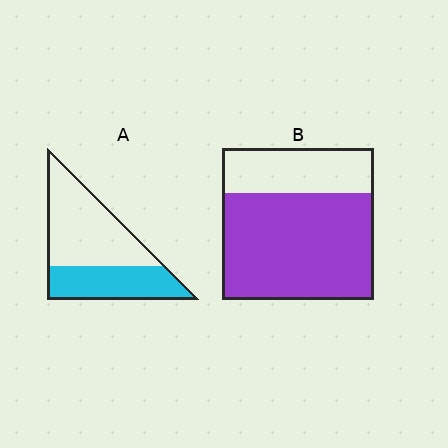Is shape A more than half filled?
No.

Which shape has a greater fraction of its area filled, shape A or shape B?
Shape B.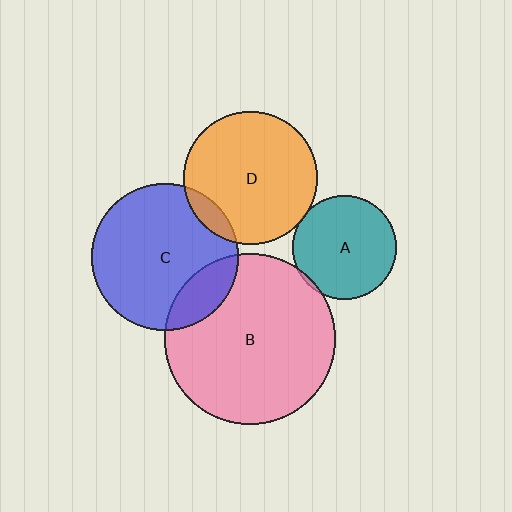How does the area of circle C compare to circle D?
Approximately 1.2 times.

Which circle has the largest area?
Circle B (pink).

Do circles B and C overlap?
Yes.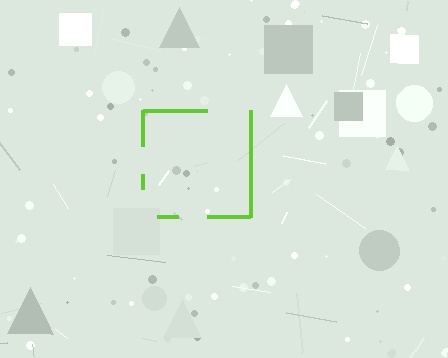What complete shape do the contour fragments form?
The contour fragments form a square.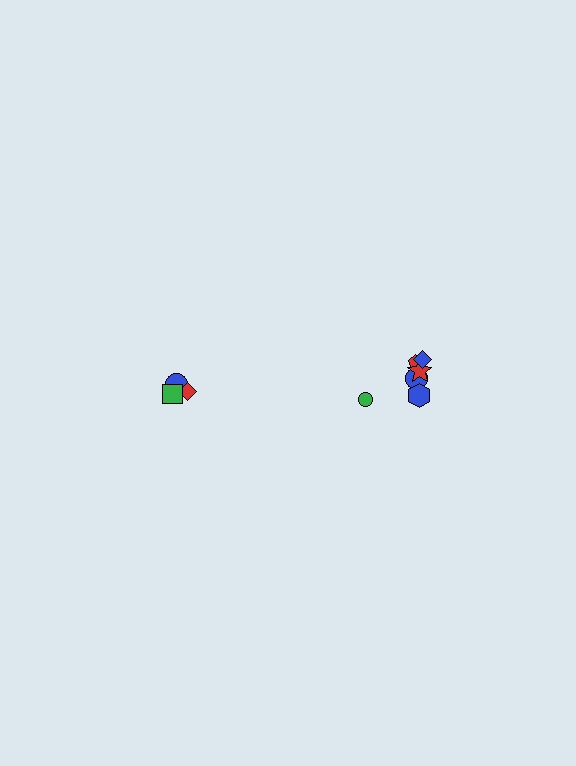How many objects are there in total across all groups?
There are 9 objects.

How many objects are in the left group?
There are 3 objects.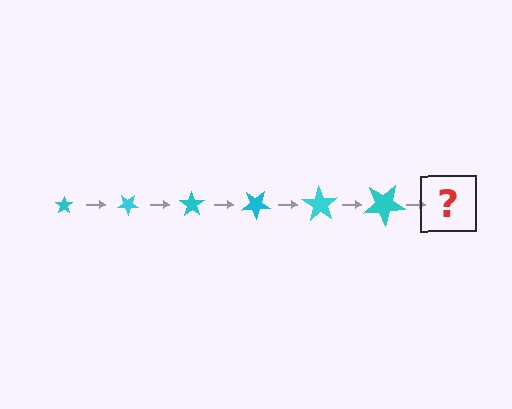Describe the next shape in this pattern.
It should be a star, larger than the previous one and rotated 210 degrees from the start.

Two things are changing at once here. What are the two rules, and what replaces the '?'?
The two rules are that the star grows larger each step and it rotates 35 degrees each step. The '?' should be a star, larger than the previous one and rotated 210 degrees from the start.